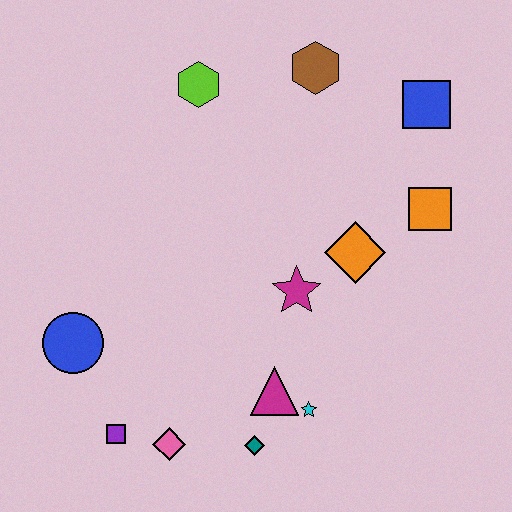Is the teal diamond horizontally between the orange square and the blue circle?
Yes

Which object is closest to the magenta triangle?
The cyan star is closest to the magenta triangle.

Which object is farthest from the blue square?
The purple square is farthest from the blue square.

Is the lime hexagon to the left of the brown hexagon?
Yes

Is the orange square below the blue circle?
No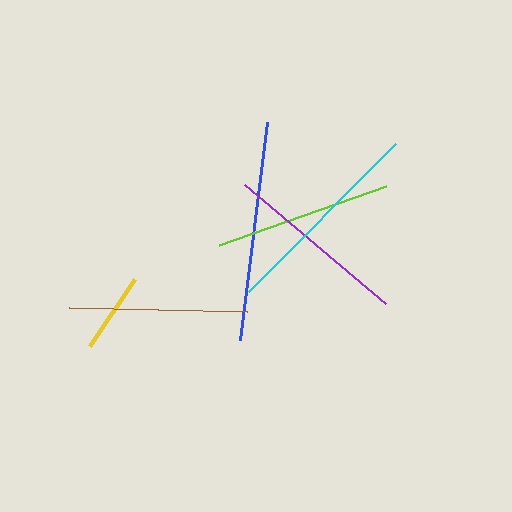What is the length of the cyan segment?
The cyan segment is approximately 209 pixels long.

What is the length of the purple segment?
The purple segment is approximately 185 pixels long.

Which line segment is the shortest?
The yellow line is the shortest at approximately 80 pixels.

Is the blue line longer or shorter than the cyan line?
The blue line is longer than the cyan line.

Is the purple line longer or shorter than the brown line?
The purple line is longer than the brown line.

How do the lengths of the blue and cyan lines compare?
The blue and cyan lines are approximately the same length.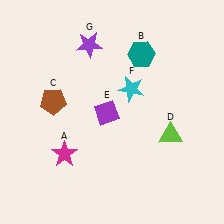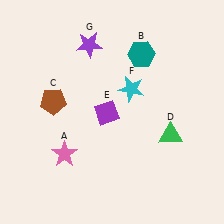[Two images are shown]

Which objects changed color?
A changed from magenta to pink. D changed from lime to green.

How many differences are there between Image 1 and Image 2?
There are 2 differences between the two images.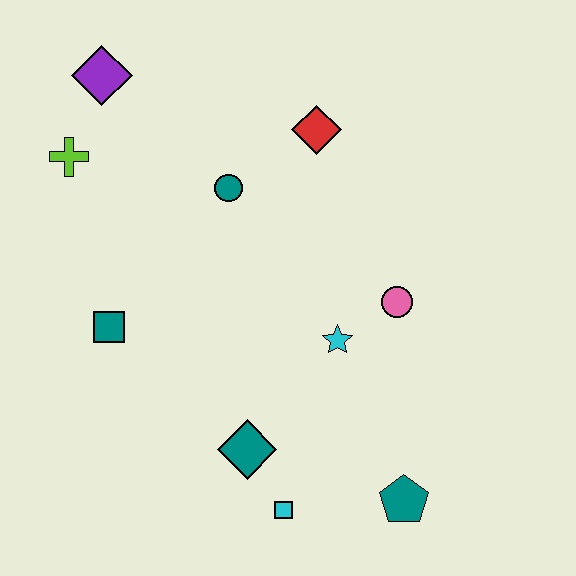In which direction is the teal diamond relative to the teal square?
The teal diamond is to the right of the teal square.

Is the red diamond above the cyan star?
Yes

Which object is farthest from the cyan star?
The purple diamond is farthest from the cyan star.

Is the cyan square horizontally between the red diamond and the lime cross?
Yes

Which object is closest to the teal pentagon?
The cyan square is closest to the teal pentagon.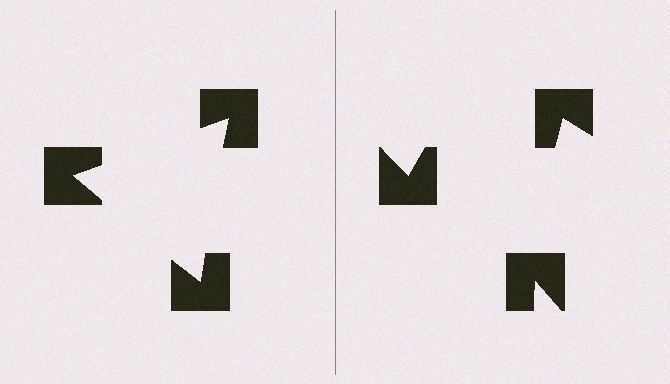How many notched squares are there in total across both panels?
6 — 3 on each side.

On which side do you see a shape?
An illusory triangle appears on the left side. On the right side the wedge cuts are rotated, so no coherent shape forms.